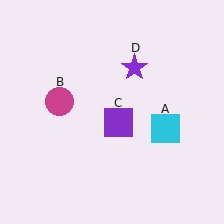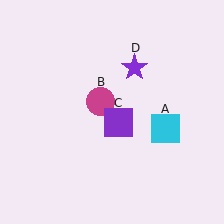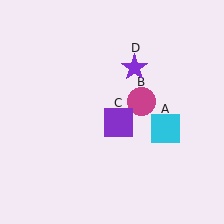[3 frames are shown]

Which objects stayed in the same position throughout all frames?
Cyan square (object A) and purple square (object C) and purple star (object D) remained stationary.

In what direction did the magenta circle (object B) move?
The magenta circle (object B) moved right.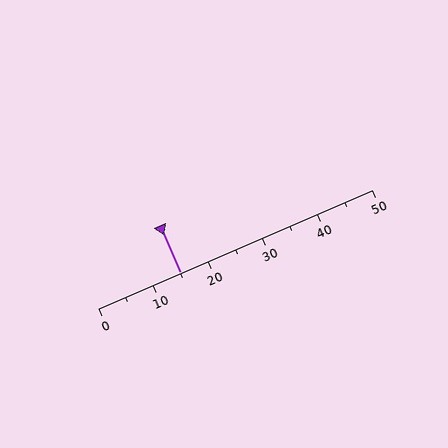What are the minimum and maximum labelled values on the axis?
The axis runs from 0 to 50.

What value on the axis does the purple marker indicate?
The marker indicates approximately 15.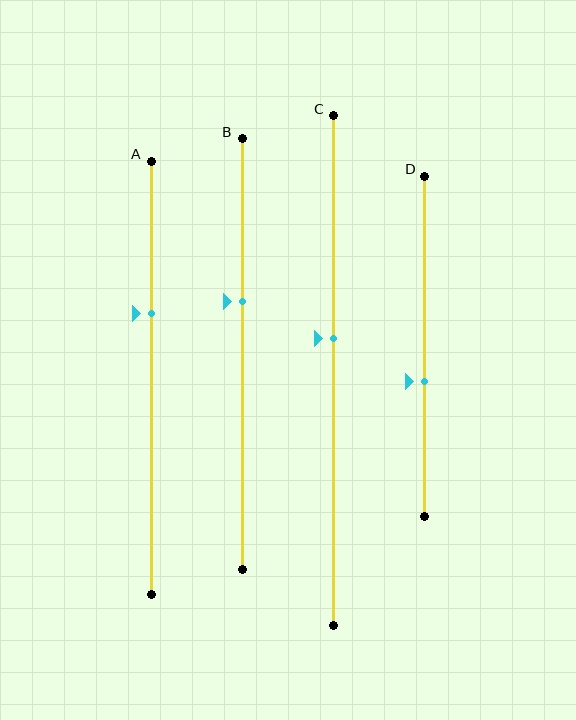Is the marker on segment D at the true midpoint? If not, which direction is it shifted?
No, the marker on segment D is shifted downward by about 10% of the segment length.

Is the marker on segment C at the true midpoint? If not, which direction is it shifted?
No, the marker on segment C is shifted upward by about 6% of the segment length.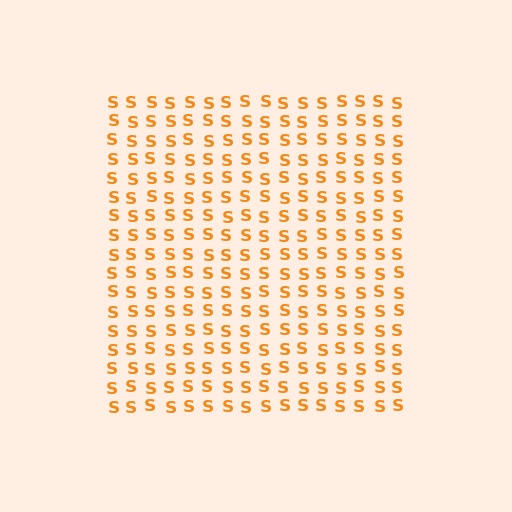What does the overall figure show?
The overall figure shows a square.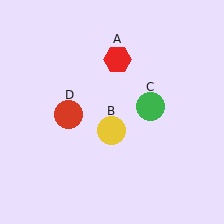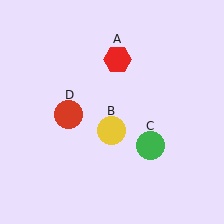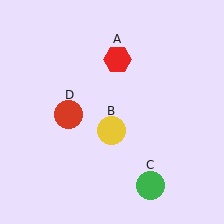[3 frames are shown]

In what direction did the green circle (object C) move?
The green circle (object C) moved down.